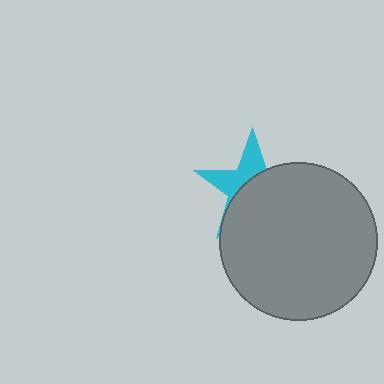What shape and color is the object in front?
The object in front is a gray circle.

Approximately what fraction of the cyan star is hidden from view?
Roughly 63% of the cyan star is hidden behind the gray circle.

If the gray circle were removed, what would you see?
You would see the complete cyan star.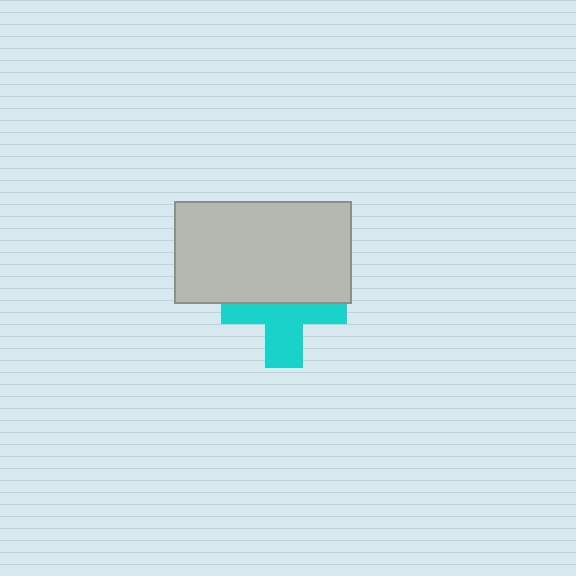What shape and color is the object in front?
The object in front is a light gray rectangle.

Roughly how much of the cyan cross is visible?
About half of it is visible (roughly 52%).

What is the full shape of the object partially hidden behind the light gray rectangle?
The partially hidden object is a cyan cross.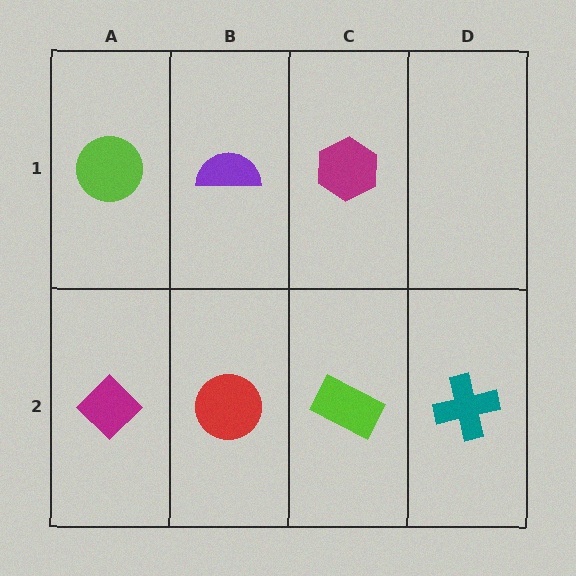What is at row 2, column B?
A red circle.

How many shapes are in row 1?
3 shapes.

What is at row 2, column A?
A magenta diamond.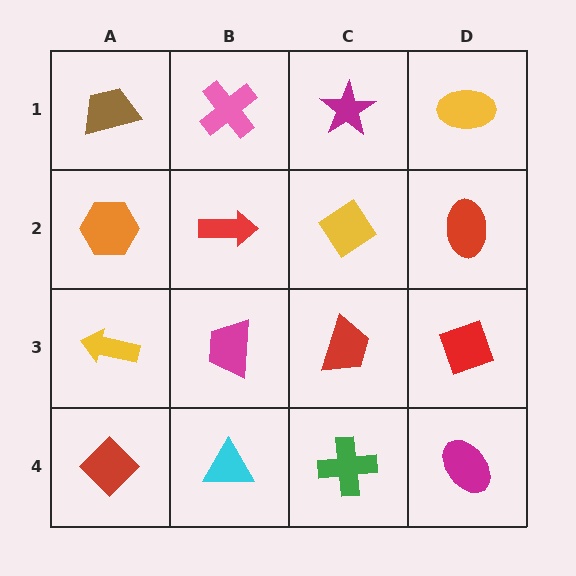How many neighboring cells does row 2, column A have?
3.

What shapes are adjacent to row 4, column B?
A magenta trapezoid (row 3, column B), a red diamond (row 4, column A), a green cross (row 4, column C).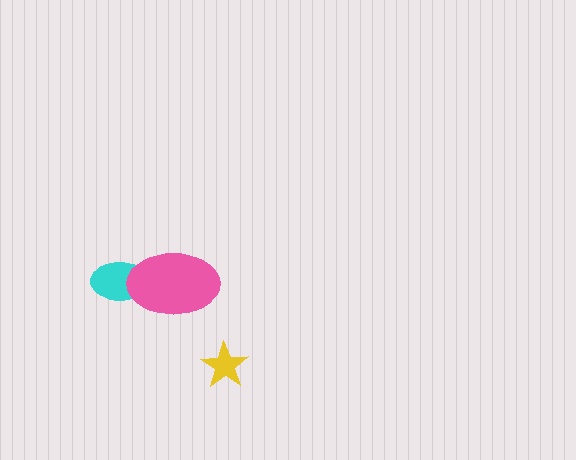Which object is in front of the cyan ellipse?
The pink ellipse is in front of the cyan ellipse.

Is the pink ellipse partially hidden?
No, no other shape covers it.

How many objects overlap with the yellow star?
0 objects overlap with the yellow star.